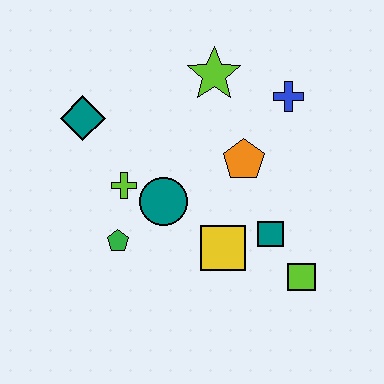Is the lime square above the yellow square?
No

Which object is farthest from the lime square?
The teal diamond is farthest from the lime square.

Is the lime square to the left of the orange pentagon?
No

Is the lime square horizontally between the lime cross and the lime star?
No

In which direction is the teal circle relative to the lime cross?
The teal circle is to the right of the lime cross.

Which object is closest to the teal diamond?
The lime cross is closest to the teal diamond.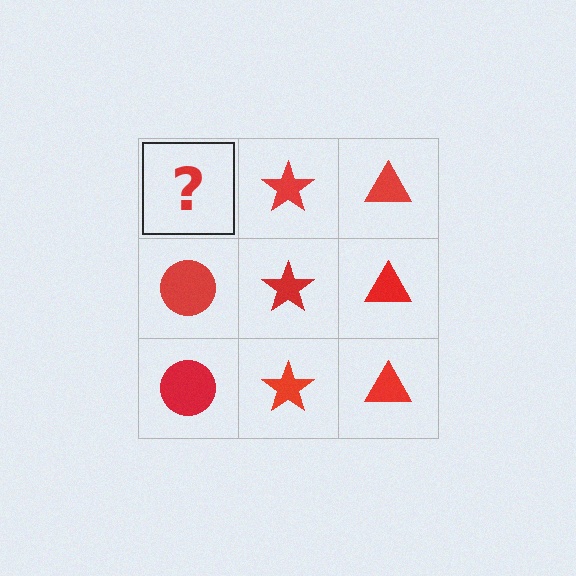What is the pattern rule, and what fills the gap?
The rule is that each column has a consistent shape. The gap should be filled with a red circle.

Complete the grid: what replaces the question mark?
The question mark should be replaced with a red circle.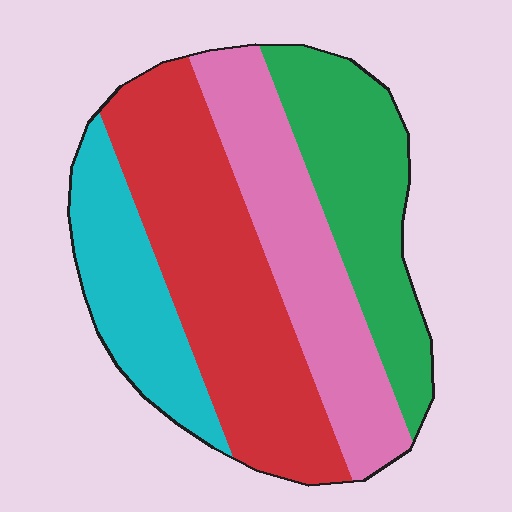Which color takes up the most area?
Red, at roughly 35%.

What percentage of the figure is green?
Green covers 23% of the figure.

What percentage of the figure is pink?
Pink covers around 25% of the figure.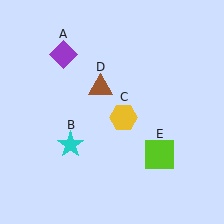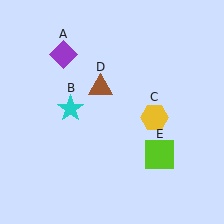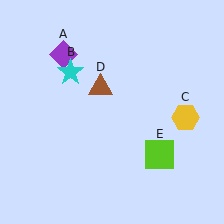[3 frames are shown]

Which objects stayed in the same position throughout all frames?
Purple diamond (object A) and brown triangle (object D) and lime square (object E) remained stationary.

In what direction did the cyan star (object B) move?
The cyan star (object B) moved up.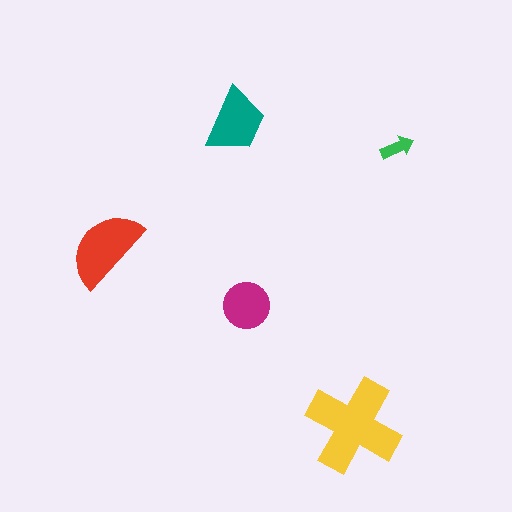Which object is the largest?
The yellow cross.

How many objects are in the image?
There are 5 objects in the image.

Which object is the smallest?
The green arrow.